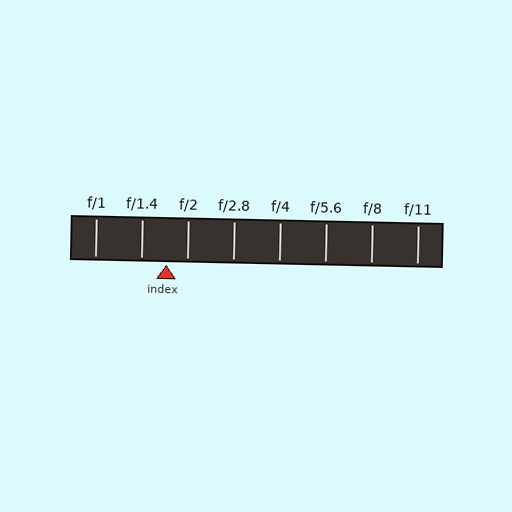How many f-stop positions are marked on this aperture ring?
There are 8 f-stop positions marked.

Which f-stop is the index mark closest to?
The index mark is closest to f/2.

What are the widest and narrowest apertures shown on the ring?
The widest aperture shown is f/1 and the narrowest is f/11.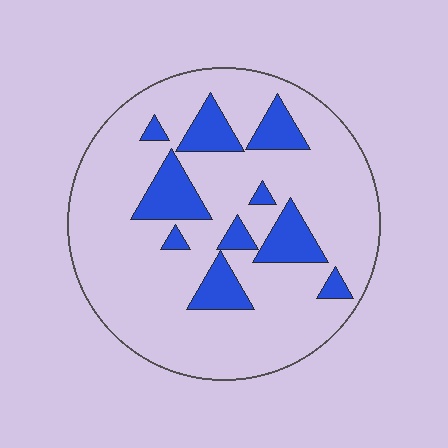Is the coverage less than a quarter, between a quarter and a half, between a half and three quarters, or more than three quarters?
Less than a quarter.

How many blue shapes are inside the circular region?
10.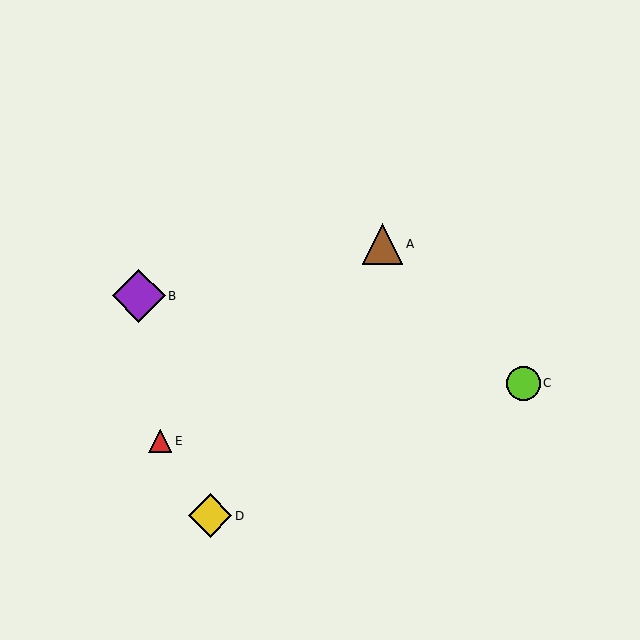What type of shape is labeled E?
Shape E is a red triangle.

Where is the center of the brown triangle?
The center of the brown triangle is at (383, 244).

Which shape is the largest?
The purple diamond (labeled B) is the largest.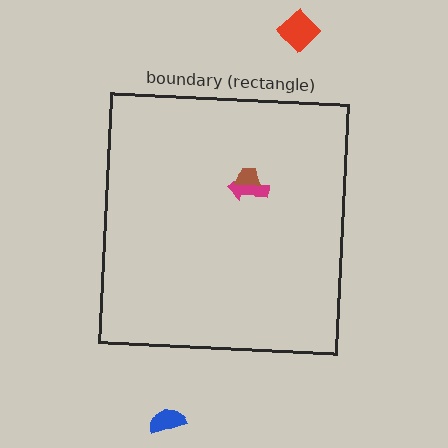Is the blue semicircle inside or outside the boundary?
Outside.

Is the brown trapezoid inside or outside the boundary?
Inside.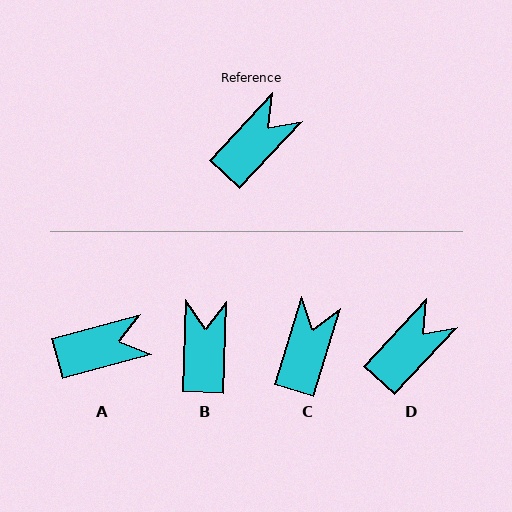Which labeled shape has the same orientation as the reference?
D.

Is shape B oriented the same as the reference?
No, it is off by about 41 degrees.